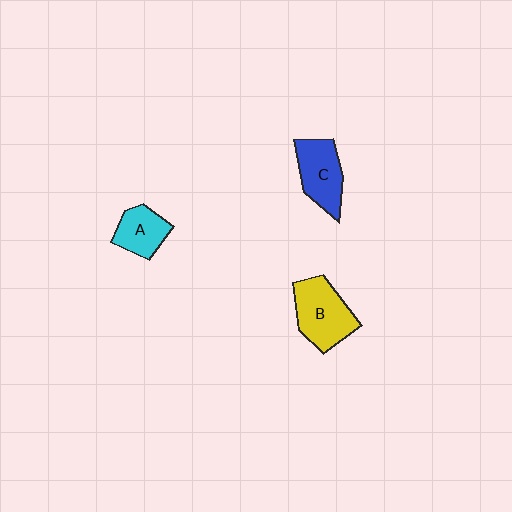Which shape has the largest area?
Shape B (yellow).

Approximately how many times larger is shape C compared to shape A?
Approximately 1.3 times.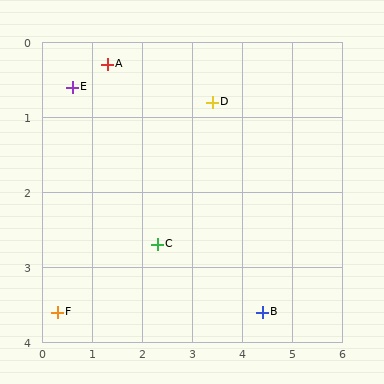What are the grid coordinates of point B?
Point B is at approximately (4.4, 3.6).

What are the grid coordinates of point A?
Point A is at approximately (1.3, 0.3).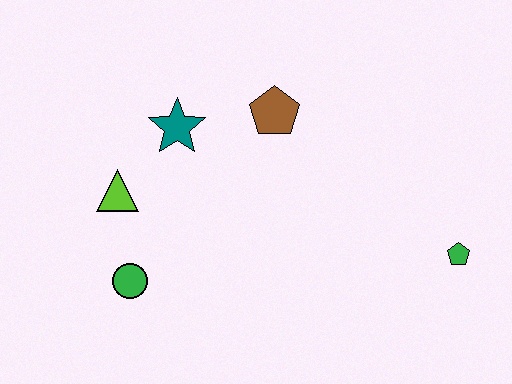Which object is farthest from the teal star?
The green pentagon is farthest from the teal star.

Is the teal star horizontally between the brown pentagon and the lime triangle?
Yes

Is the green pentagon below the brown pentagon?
Yes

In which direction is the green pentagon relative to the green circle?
The green pentagon is to the right of the green circle.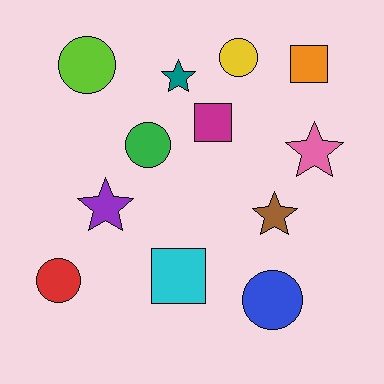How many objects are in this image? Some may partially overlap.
There are 12 objects.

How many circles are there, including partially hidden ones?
There are 5 circles.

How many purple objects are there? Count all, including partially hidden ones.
There is 1 purple object.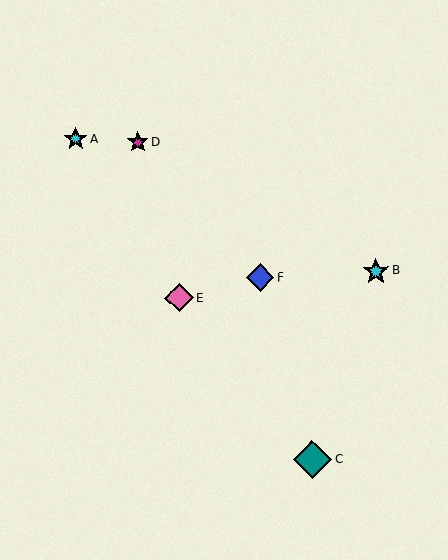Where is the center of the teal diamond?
The center of the teal diamond is at (312, 460).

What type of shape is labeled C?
Shape C is a teal diamond.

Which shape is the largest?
The teal diamond (labeled C) is the largest.